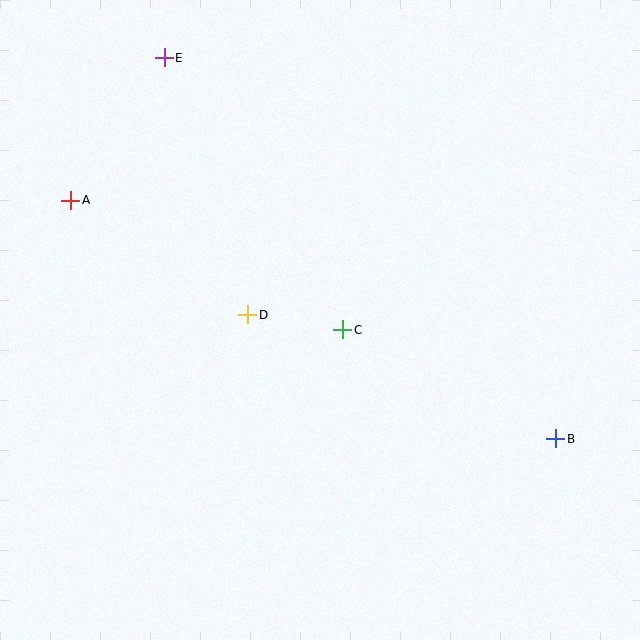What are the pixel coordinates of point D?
Point D is at (248, 315).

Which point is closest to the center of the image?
Point C at (343, 330) is closest to the center.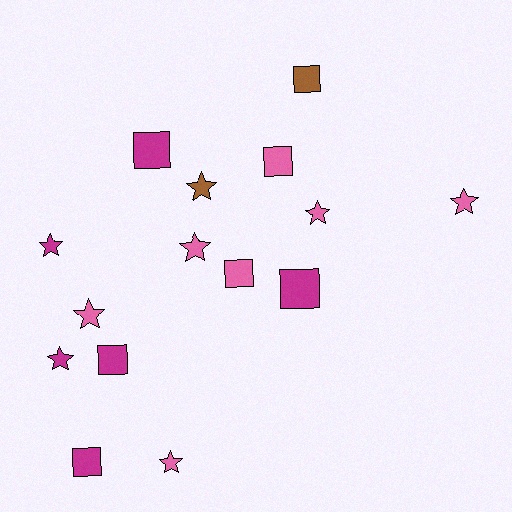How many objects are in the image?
There are 15 objects.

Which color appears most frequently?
Pink, with 7 objects.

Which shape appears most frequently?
Star, with 8 objects.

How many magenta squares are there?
There are 4 magenta squares.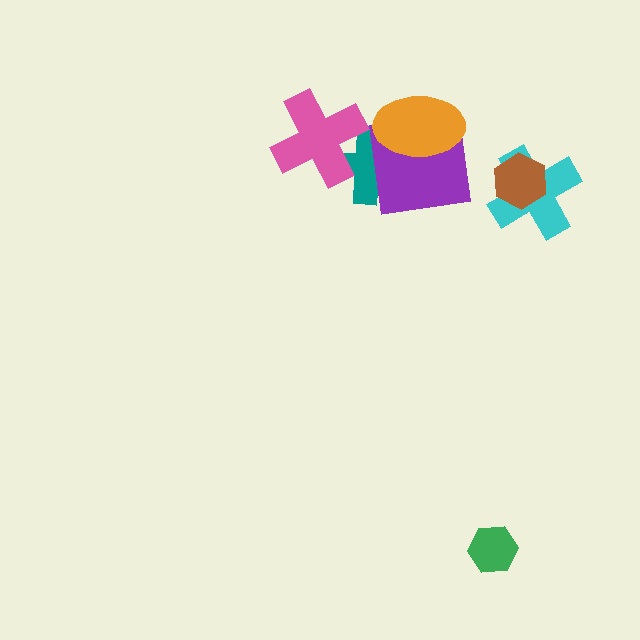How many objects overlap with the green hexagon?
0 objects overlap with the green hexagon.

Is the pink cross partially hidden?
No, no other shape covers it.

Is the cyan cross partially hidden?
Yes, it is partially covered by another shape.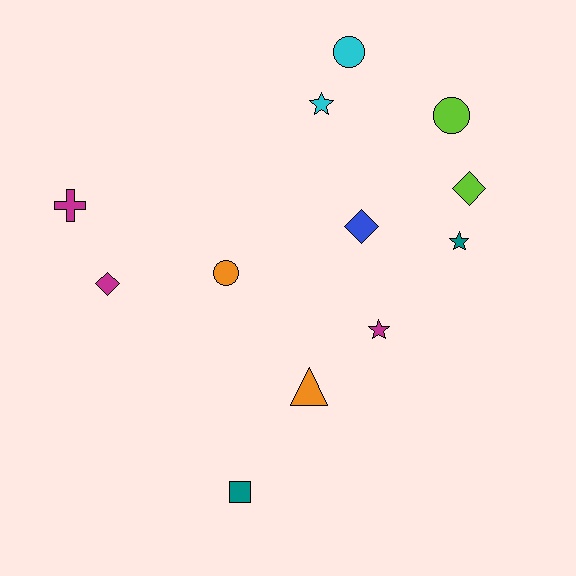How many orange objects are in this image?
There are 2 orange objects.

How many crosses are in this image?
There is 1 cross.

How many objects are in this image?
There are 12 objects.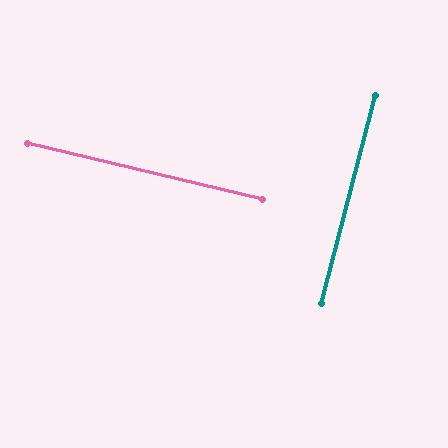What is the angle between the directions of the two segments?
Approximately 89 degrees.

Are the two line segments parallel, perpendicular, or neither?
Perpendicular — they meet at approximately 89°.